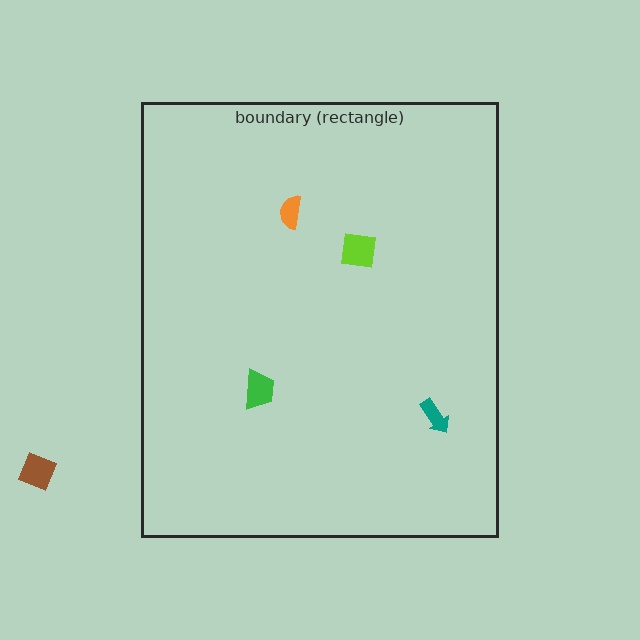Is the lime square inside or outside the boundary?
Inside.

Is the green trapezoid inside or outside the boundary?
Inside.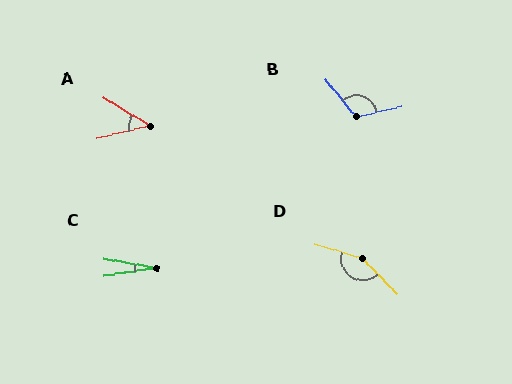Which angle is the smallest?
C, at approximately 18 degrees.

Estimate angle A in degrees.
Approximately 45 degrees.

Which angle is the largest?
D, at approximately 150 degrees.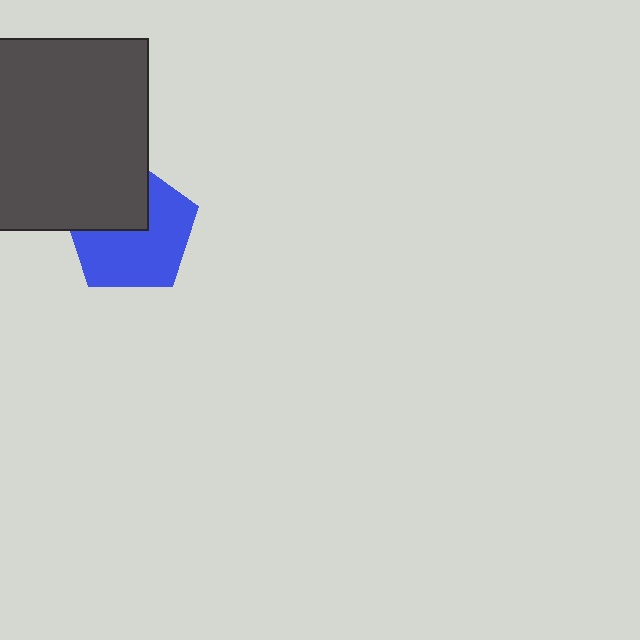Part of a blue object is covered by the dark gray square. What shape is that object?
It is a pentagon.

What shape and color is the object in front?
The object in front is a dark gray square.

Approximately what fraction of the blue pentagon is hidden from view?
Roughly 37% of the blue pentagon is hidden behind the dark gray square.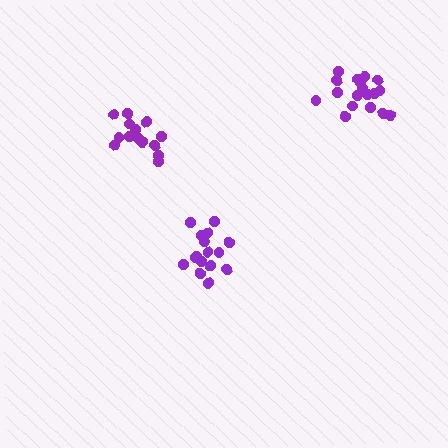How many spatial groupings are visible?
There are 3 spatial groupings.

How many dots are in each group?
Group 1: 16 dots, Group 2: 14 dots, Group 3: 18 dots (48 total).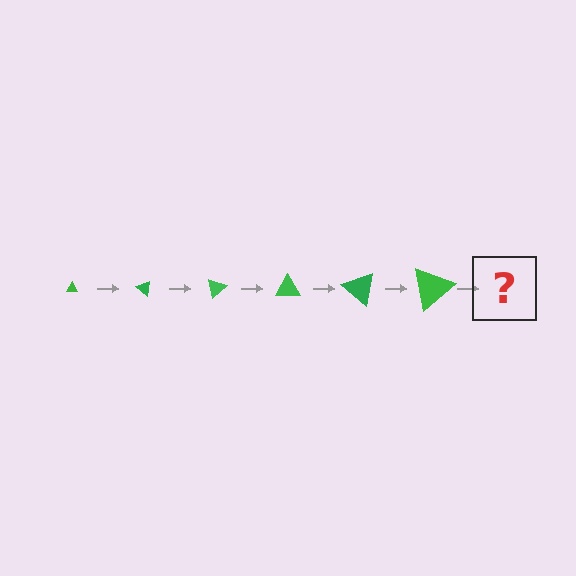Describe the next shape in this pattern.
It should be a triangle, larger than the previous one and rotated 240 degrees from the start.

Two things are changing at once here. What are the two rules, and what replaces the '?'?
The two rules are that the triangle grows larger each step and it rotates 40 degrees each step. The '?' should be a triangle, larger than the previous one and rotated 240 degrees from the start.